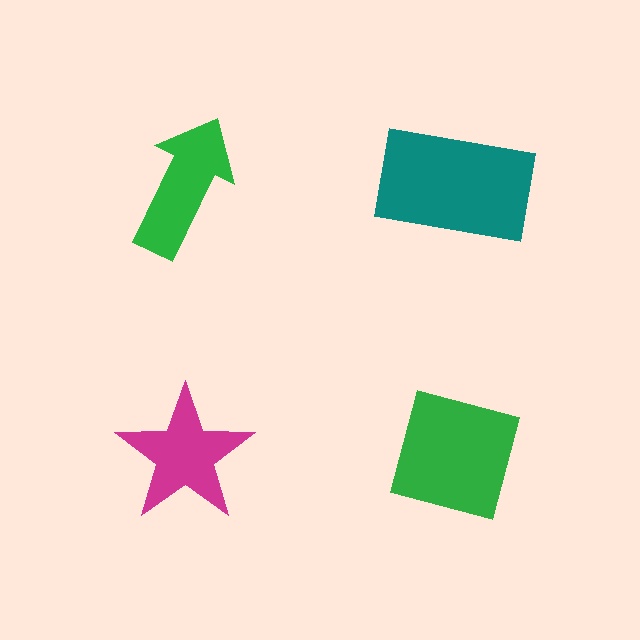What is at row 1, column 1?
A green arrow.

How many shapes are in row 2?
2 shapes.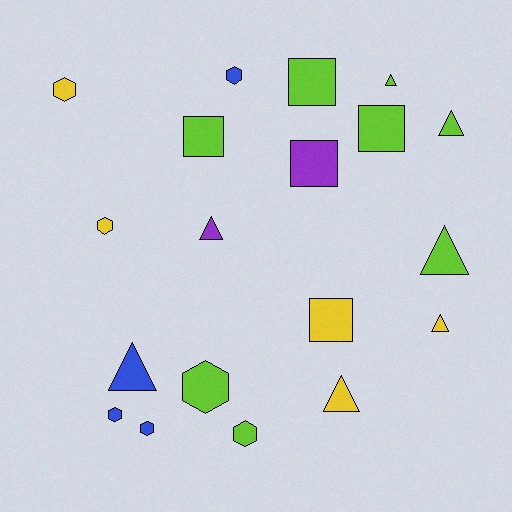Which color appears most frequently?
Lime, with 8 objects.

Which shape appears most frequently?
Triangle, with 7 objects.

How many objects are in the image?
There are 19 objects.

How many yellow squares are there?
There is 1 yellow square.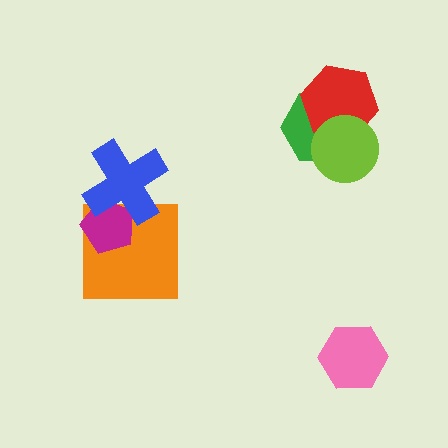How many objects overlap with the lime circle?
2 objects overlap with the lime circle.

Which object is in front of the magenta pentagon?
The blue cross is in front of the magenta pentagon.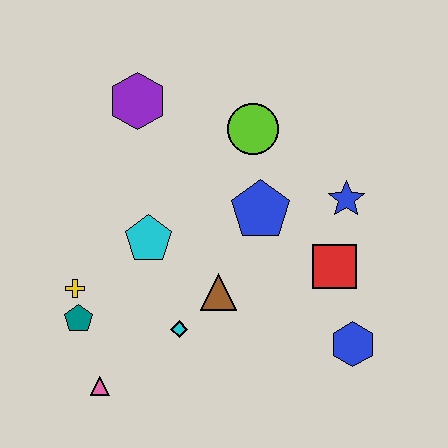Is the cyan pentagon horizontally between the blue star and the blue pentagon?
No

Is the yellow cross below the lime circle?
Yes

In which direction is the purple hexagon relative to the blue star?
The purple hexagon is to the left of the blue star.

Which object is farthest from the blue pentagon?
The pink triangle is farthest from the blue pentagon.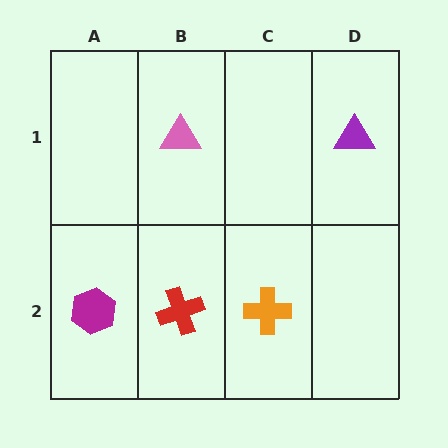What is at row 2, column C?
An orange cross.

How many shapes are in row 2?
3 shapes.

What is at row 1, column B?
A pink triangle.